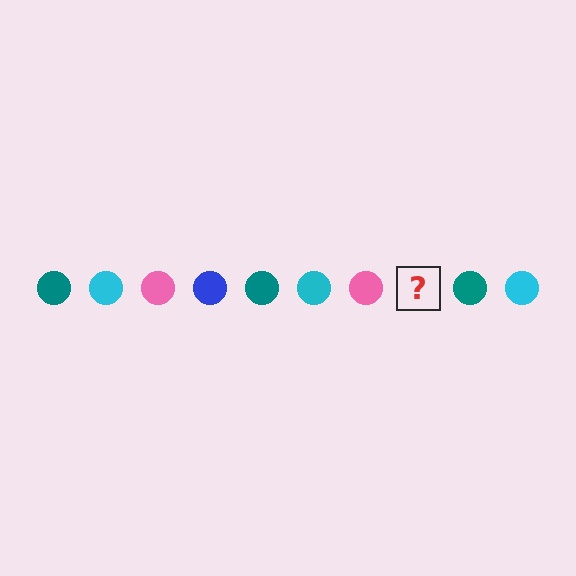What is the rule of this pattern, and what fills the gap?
The rule is that the pattern cycles through teal, cyan, pink, blue circles. The gap should be filled with a blue circle.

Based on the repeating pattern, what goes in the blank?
The blank should be a blue circle.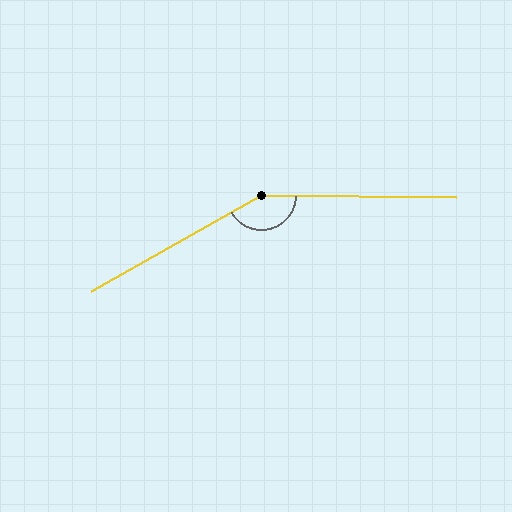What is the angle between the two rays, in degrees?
Approximately 150 degrees.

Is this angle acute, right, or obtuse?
It is obtuse.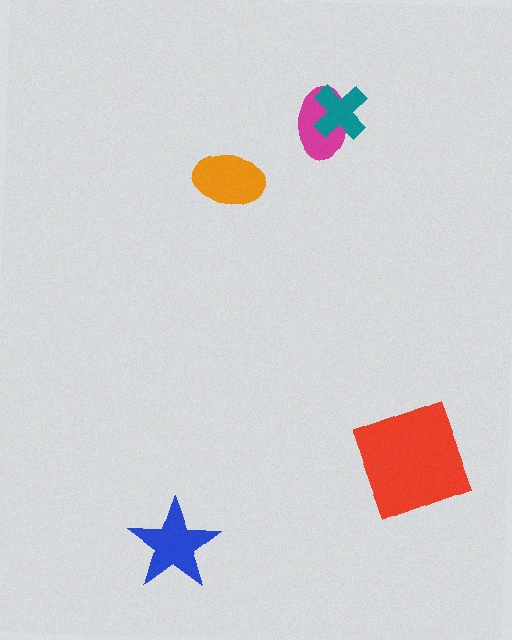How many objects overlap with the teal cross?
1 object overlaps with the teal cross.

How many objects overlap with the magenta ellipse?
1 object overlaps with the magenta ellipse.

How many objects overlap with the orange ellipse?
0 objects overlap with the orange ellipse.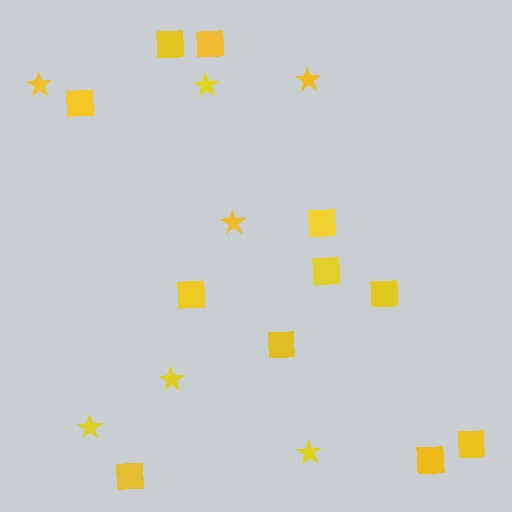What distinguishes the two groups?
There are 2 groups: one group of stars (7) and one group of squares (11).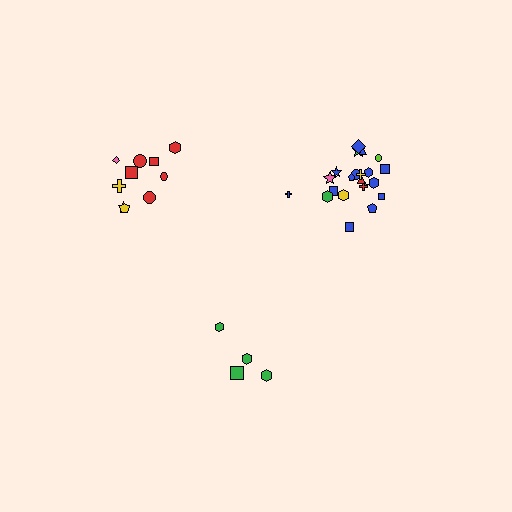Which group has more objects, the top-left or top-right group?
The top-right group.